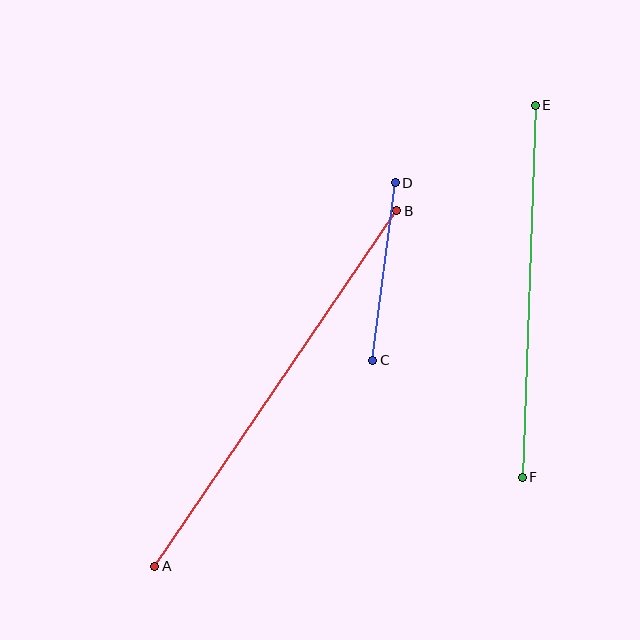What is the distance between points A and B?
The distance is approximately 430 pixels.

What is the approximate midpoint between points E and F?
The midpoint is at approximately (529, 291) pixels.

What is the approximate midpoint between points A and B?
The midpoint is at approximately (276, 388) pixels.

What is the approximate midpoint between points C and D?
The midpoint is at approximately (384, 271) pixels.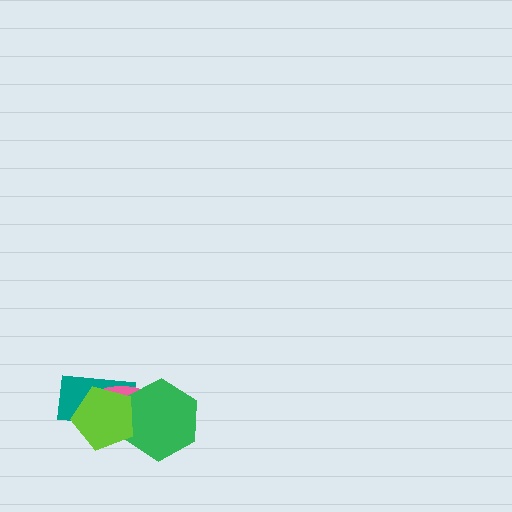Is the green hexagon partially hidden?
Yes, it is partially covered by another shape.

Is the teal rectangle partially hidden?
Yes, it is partially covered by another shape.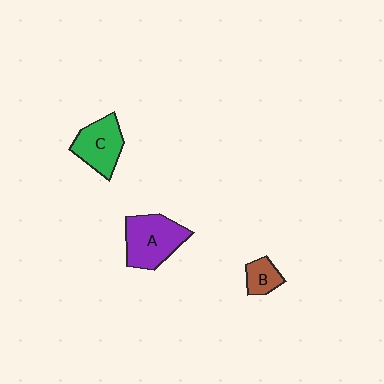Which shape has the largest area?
Shape A (purple).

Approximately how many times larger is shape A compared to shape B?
Approximately 2.5 times.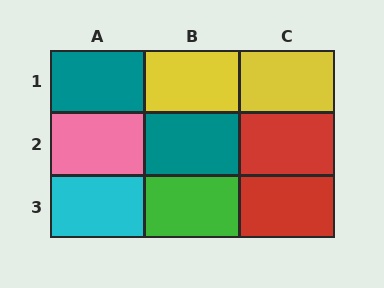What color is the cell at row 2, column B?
Teal.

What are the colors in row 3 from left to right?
Cyan, green, red.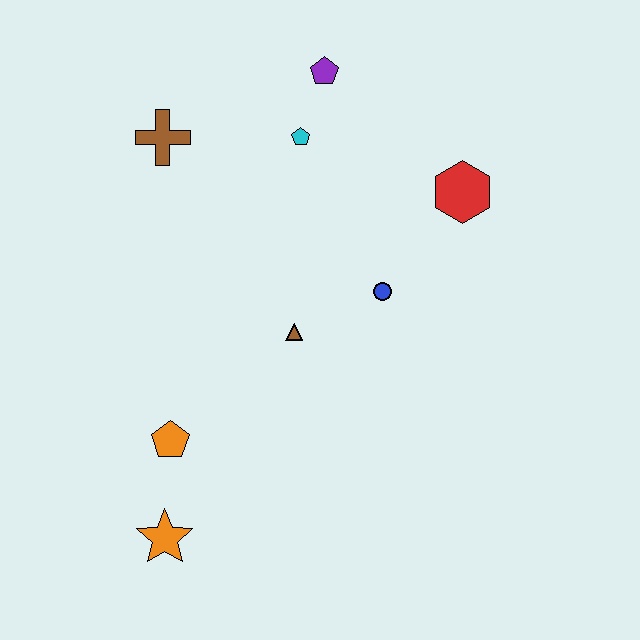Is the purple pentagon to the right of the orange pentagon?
Yes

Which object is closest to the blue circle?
The brown triangle is closest to the blue circle.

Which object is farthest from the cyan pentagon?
The orange star is farthest from the cyan pentagon.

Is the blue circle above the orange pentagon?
Yes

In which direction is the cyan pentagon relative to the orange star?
The cyan pentagon is above the orange star.